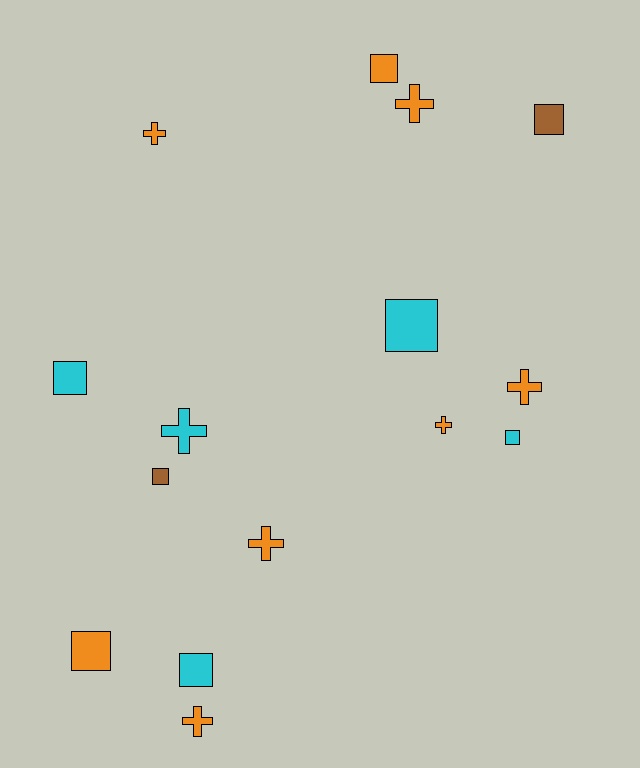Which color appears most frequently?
Orange, with 8 objects.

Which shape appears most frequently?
Square, with 8 objects.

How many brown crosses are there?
There are no brown crosses.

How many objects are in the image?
There are 15 objects.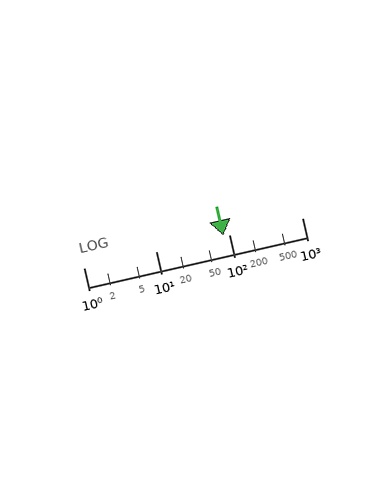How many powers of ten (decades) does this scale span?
The scale spans 3 decades, from 1 to 1000.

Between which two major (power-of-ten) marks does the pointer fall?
The pointer is between 10 and 100.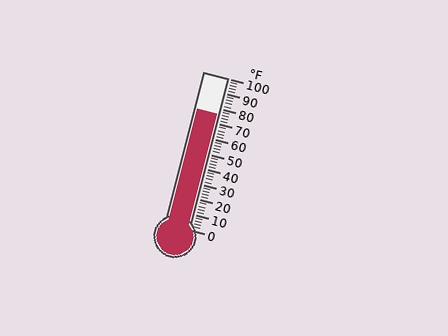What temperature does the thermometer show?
The thermometer shows approximately 76°F.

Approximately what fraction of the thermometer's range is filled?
The thermometer is filled to approximately 75% of its range.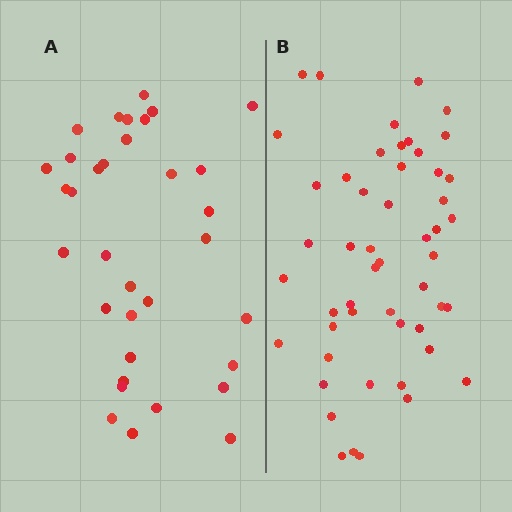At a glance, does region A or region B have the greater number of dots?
Region B (the right region) has more dots.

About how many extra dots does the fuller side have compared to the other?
Region B has approximately 15 more dots than region A.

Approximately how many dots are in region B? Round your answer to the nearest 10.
About 50 dots. (The exact count is 51, which rounds to 50.)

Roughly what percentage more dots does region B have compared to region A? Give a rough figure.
About 50% more.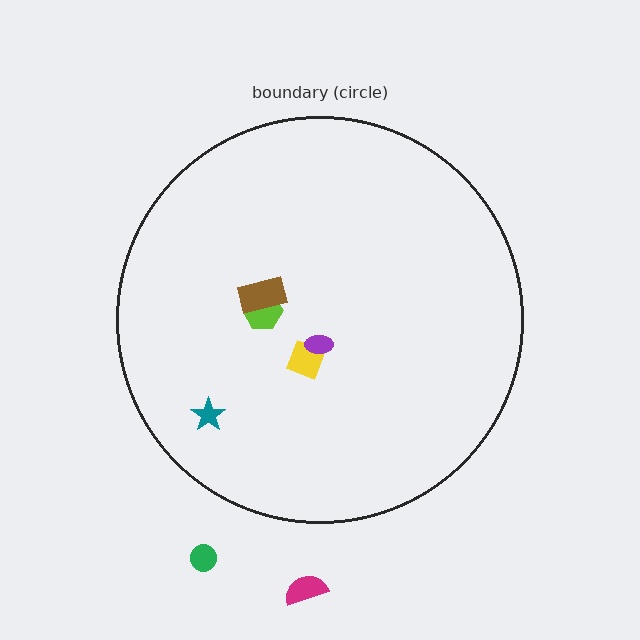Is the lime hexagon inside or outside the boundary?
Inside.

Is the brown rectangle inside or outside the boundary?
Inside.